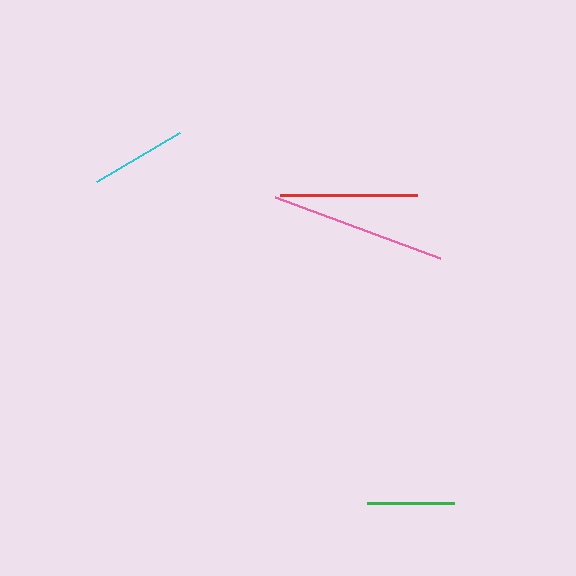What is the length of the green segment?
The green segment is approximately 87 pixels long.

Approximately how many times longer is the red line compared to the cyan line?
The red line is approximately 1.4 times the length of the cyan line.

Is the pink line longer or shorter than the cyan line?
The pink line is longer than the cyan line.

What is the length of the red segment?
The red segment is approximately 137 pixels long.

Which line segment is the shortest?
The green line is the shortest at approximately 87 pixels.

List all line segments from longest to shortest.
From longest to shortest: pink, red, cyan, green.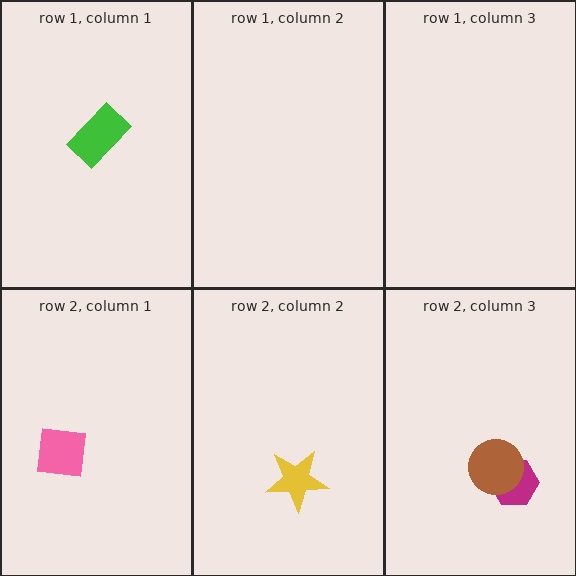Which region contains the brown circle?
The row 2, column 3 region.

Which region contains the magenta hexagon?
The row 2, column 3 region.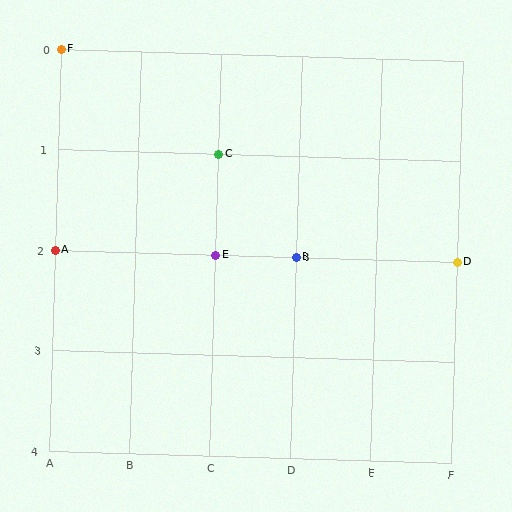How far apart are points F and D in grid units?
Points F and D are 5 columns and 2 rows apart (about 5.4 grid units diagonally).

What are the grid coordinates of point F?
Point F is at grid coordinates (A, 0).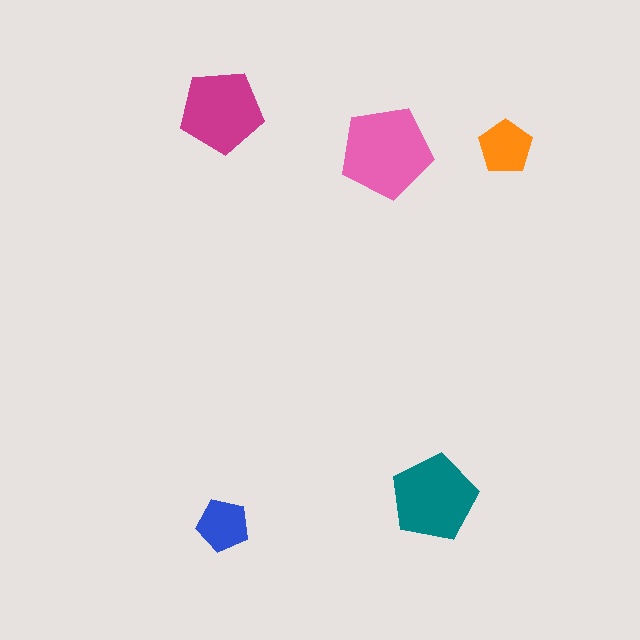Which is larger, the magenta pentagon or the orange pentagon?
The magenta one.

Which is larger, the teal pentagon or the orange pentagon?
The teal one.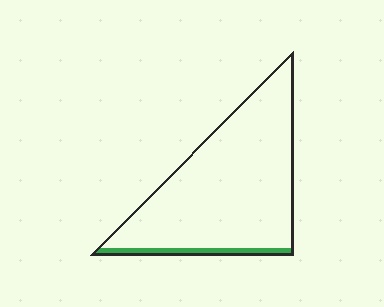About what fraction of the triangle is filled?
About one tenth (1/10).